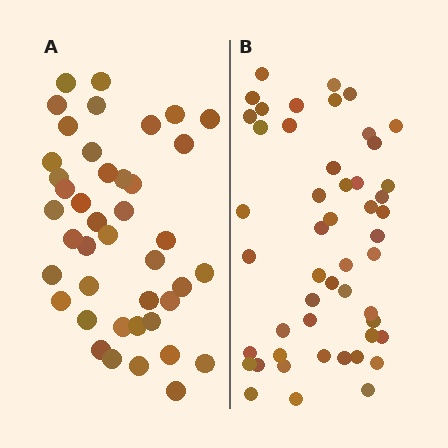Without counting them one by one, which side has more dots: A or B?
Region B (the right region) has more dots.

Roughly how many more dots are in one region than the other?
Region B has roughly 8 or so more dots than region A.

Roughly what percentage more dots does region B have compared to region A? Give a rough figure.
About 20% more.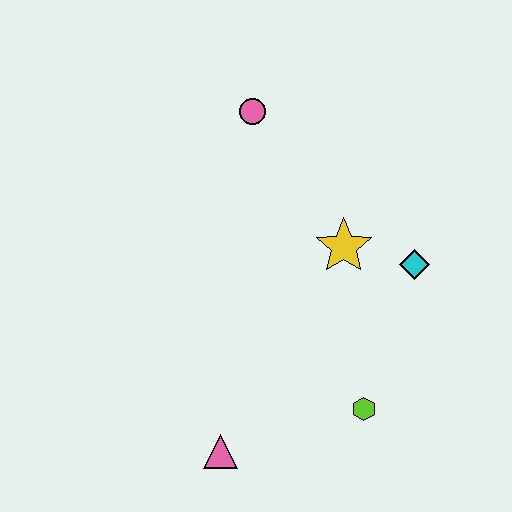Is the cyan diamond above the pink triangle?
Yes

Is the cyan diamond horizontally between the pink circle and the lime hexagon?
No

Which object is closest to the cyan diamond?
The yellow star is closest to the cyan diamond.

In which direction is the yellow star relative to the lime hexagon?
The yellow star is above the lime hexagon.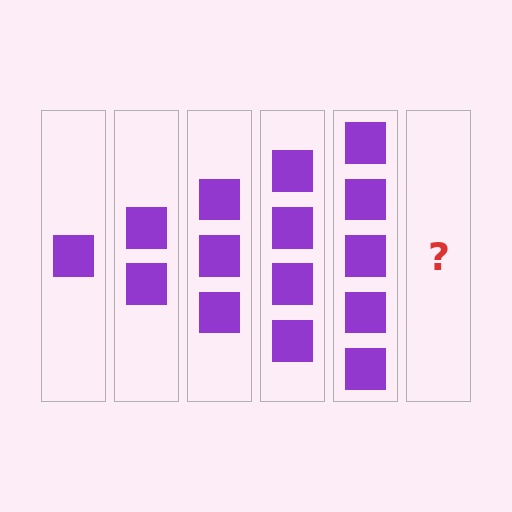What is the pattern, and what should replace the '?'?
The pattern is that each step adds one more square. The '?' should be 6 squares.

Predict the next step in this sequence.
The next step is 6 squares.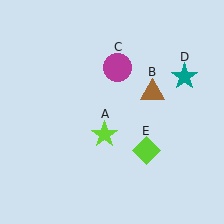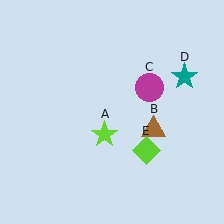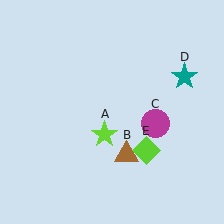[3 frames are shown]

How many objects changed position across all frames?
2 objects changed position: brown triangle (object B), magenta circle (object C).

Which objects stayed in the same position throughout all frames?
Lime star (object A) and teal star (object D) and lime diamond (object E) remained stationary.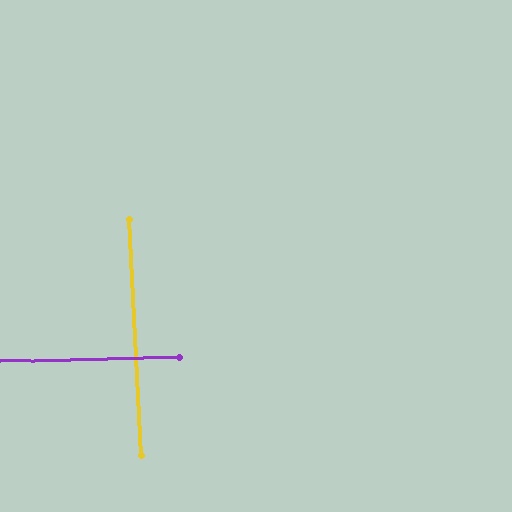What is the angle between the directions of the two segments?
Approximately 89 degrees.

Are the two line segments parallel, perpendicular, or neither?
Perpendicular — they meet at approximately 89°.